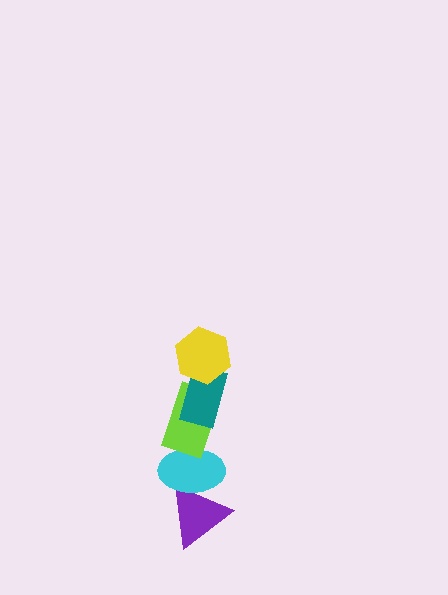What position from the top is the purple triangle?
The purple triangle is 5th from the top.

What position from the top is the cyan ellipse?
The cyan ellipse is 4th from the top.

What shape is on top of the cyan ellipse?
The lime rectangle is on top of the cyan ellipse.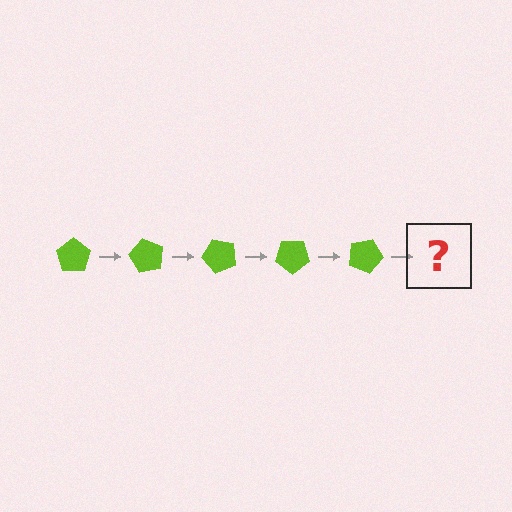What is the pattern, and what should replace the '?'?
The pattern is that the pentagon rotates 60 degrees each step. The '?' should be a lime pentagon rotated 300 degrees.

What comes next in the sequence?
The next element should be a lime pentagon rotated 300 degrees.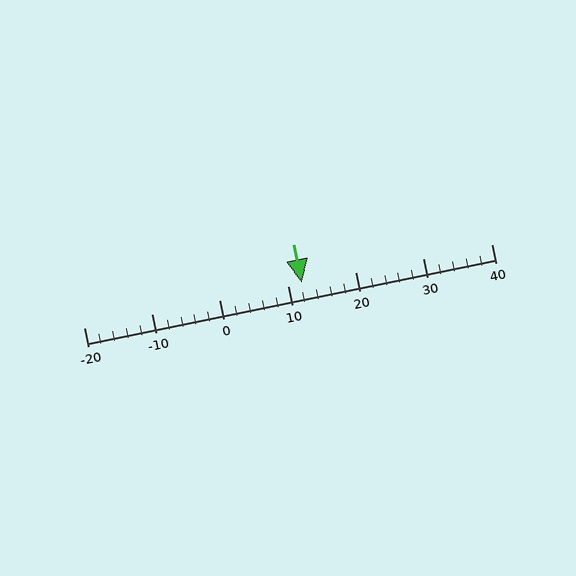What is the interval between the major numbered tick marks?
The major tick marks are spaced 10 units apart.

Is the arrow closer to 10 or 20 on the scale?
The arrow is closer to 10.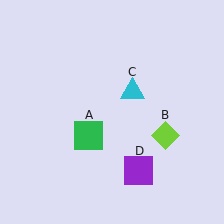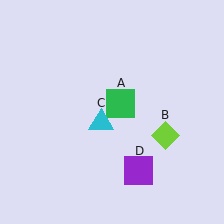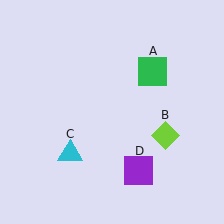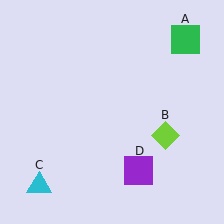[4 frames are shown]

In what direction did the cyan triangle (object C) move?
The cyan triangle (object C) moved down and to the left.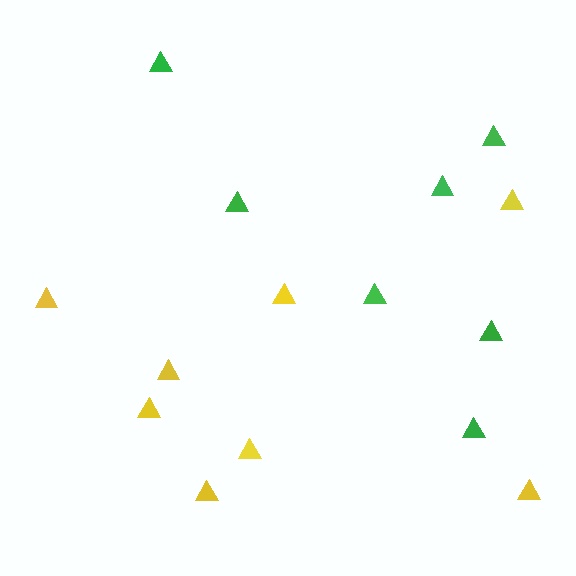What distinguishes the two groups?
There are 2 groups: one group of green triangles (7) and one group of yellow triangles (8).